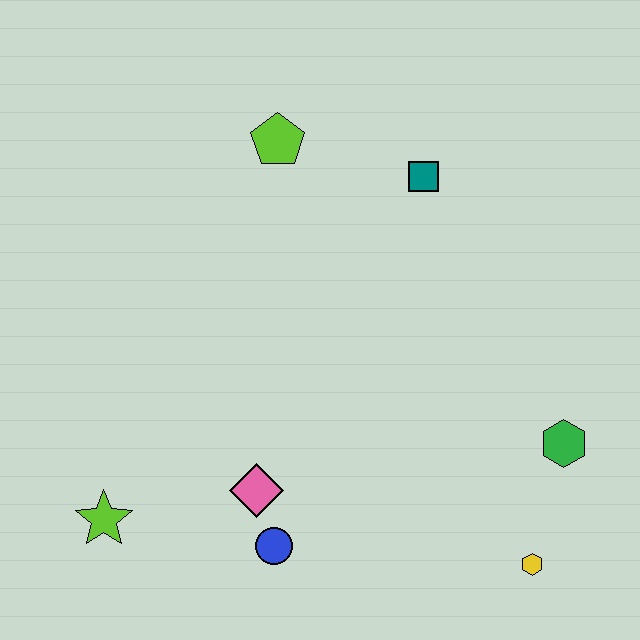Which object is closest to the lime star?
The pink diamond is closest to the lime star.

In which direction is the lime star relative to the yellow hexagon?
The lime star is to the left of the yellow hexagon.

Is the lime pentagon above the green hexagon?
Yes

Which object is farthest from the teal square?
The lime star is farthest from the teal square.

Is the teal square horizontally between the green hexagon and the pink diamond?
Yes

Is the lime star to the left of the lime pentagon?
Yes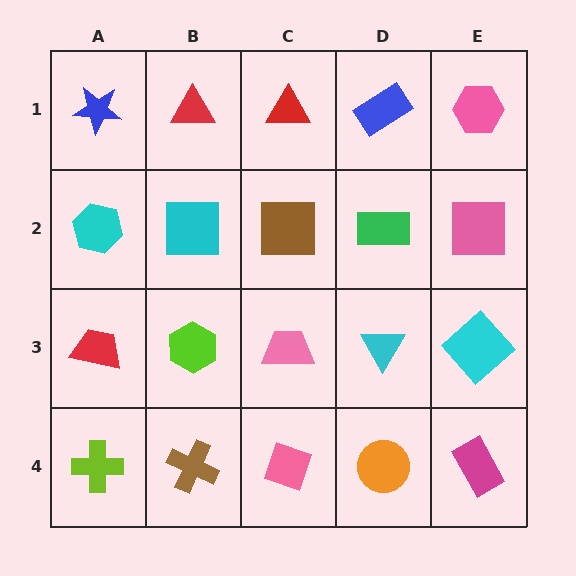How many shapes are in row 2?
5 shapes.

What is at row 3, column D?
A cyan triangle.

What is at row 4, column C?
A pink diamond.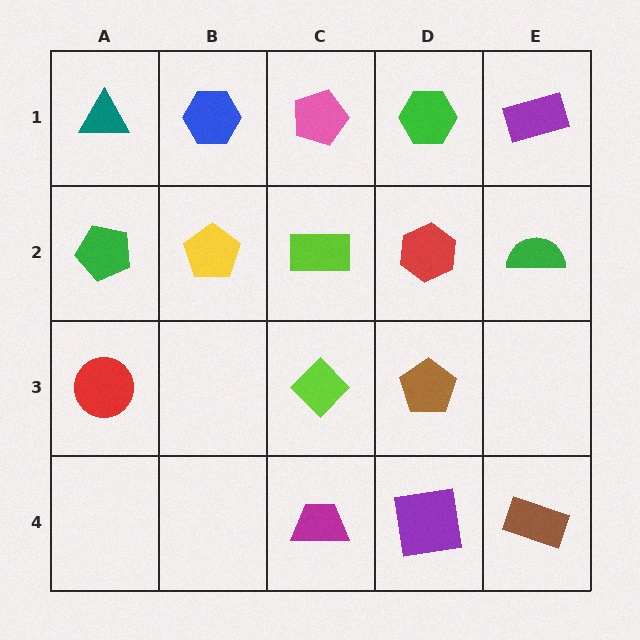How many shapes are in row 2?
5 shapes.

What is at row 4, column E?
A brown rectangle.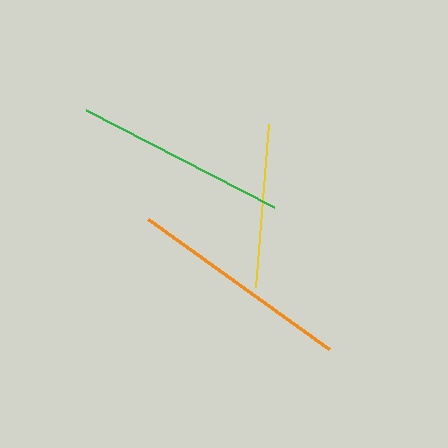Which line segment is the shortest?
The yellow line is the shortest at approximately 164 pixels.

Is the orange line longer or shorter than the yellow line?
The orange line is longer than the yellow line.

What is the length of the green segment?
The green segment is approximately 211 pixels long.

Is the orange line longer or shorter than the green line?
The orange line is longer than the green line.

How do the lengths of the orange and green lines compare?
The orange and green lines are approximately the same length.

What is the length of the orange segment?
The orange segment is approximately 222 pixels long.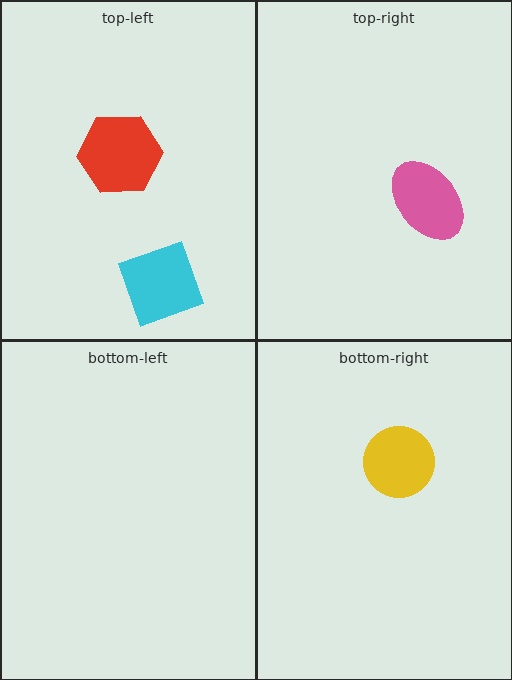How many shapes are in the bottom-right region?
1.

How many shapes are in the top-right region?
1.